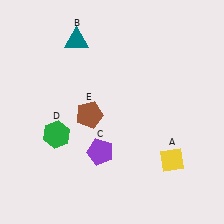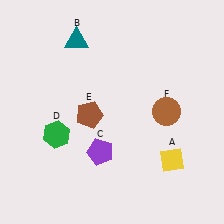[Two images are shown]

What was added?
A brown circle (F) was added in Image 2.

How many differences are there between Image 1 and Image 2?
There is 1 difference between the two images.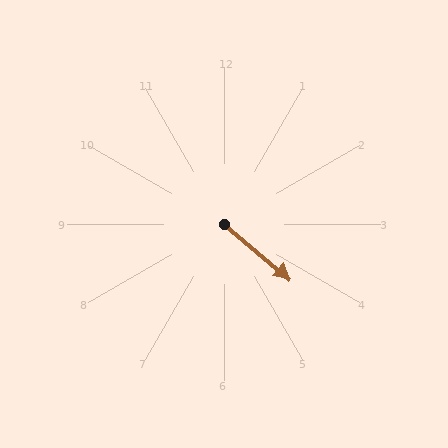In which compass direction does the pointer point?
Southeast.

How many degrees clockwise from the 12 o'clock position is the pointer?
Approximately 130 degrees.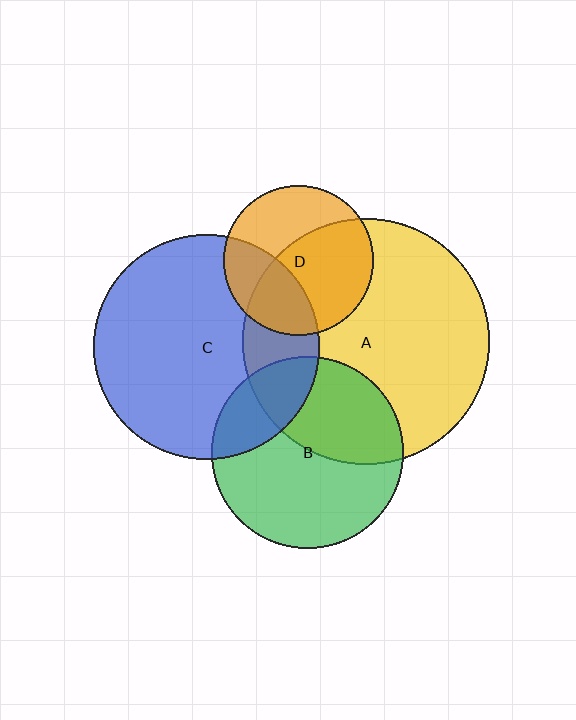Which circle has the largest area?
Circle A (yellow).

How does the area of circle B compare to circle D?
Approximately 1.6 times.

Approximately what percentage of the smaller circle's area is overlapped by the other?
Approximately 30%.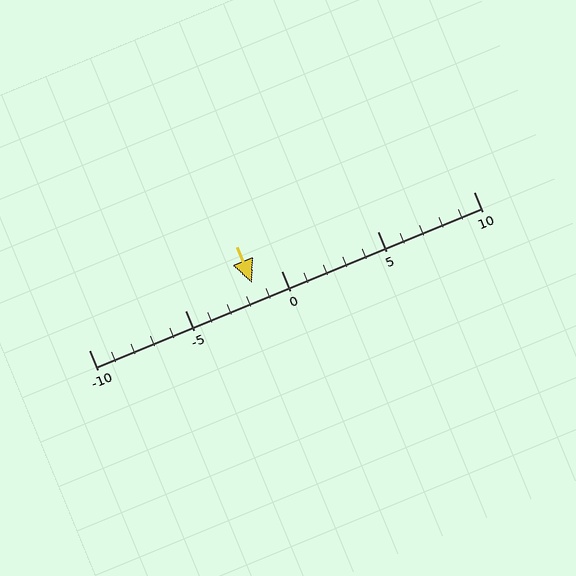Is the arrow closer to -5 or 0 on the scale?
The arrow is closer to 0.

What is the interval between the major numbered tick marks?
The major tick marks are spaced 5 units apart.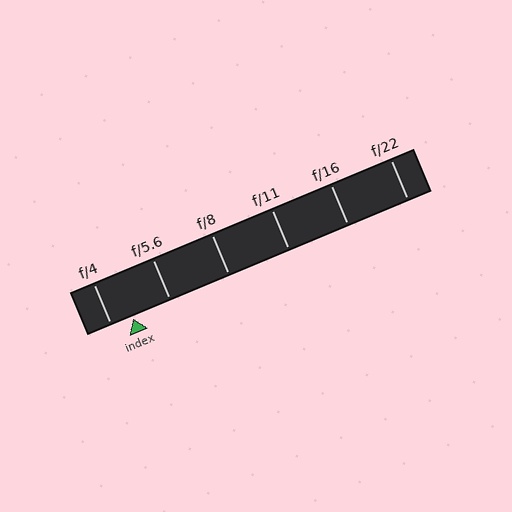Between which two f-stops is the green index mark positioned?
The index mark is between f/4 and f/5.6.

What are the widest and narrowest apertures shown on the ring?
The widest aperture shown is f/4 and the narrowest is f/22.